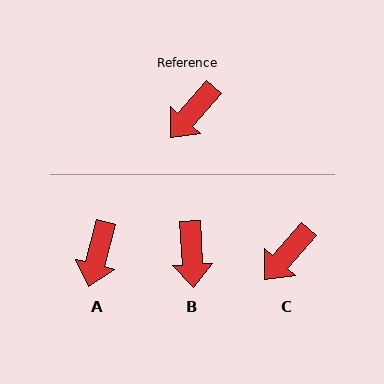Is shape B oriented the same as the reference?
No, it is off by about 44 degrees.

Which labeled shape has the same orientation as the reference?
C.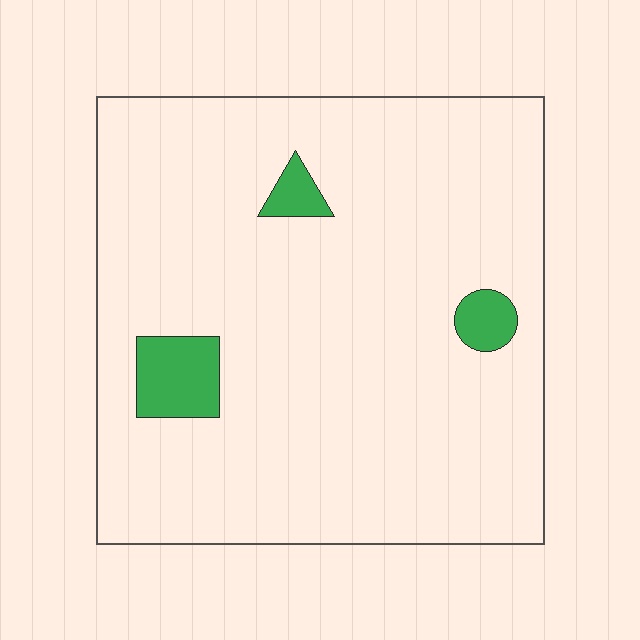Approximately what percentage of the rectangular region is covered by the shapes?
Approximately 5%.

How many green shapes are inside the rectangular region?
3.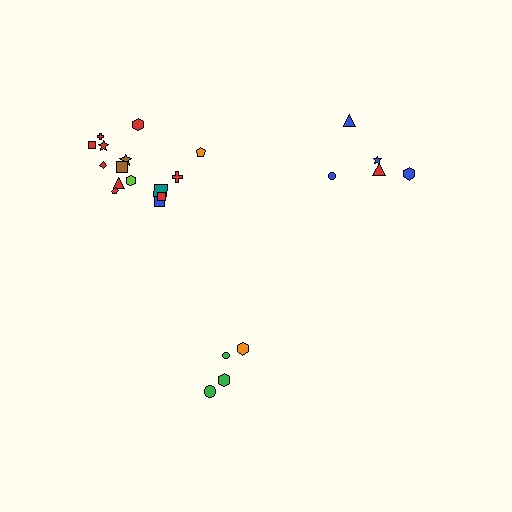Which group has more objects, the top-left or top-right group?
The top-left group.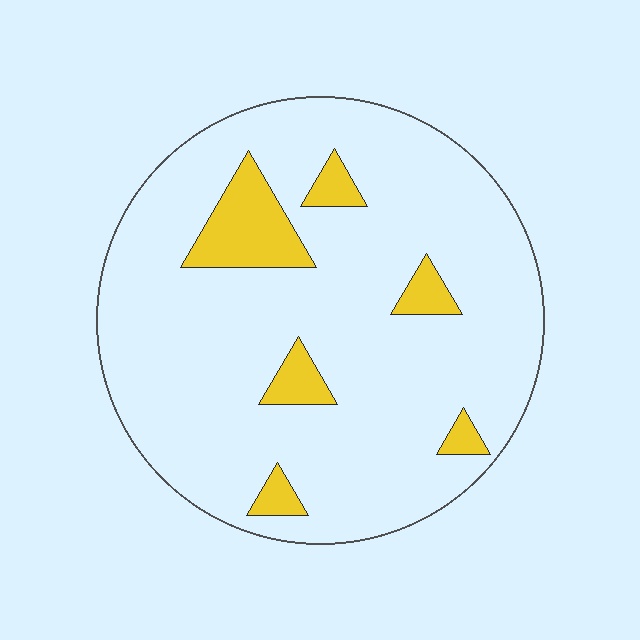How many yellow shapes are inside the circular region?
6.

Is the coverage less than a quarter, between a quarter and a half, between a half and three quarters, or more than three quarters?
Less than a quarter.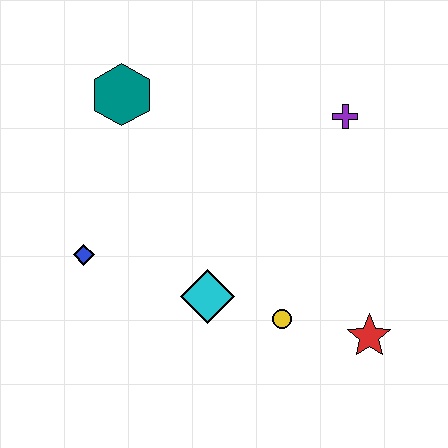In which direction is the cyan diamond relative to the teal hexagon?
The cyan diamond is below the teal hexagon.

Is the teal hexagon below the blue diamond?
No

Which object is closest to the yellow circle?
The cyan diamond is closest to the yellow circle.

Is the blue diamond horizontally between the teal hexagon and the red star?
No